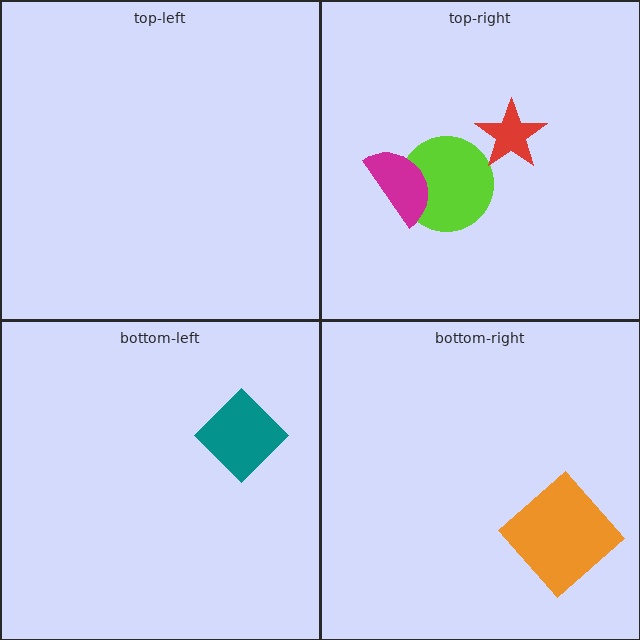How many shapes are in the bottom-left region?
1.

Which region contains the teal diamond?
The bottom-left region.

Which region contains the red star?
The top-right region.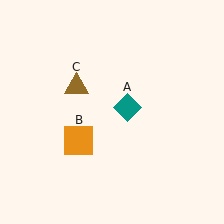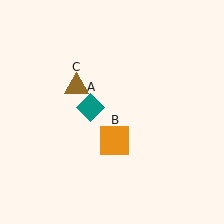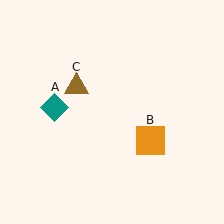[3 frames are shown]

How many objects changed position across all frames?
2 objects changed position: teal diamond (object A), orange square (object B).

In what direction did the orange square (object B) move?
The orange square (object B) moved right.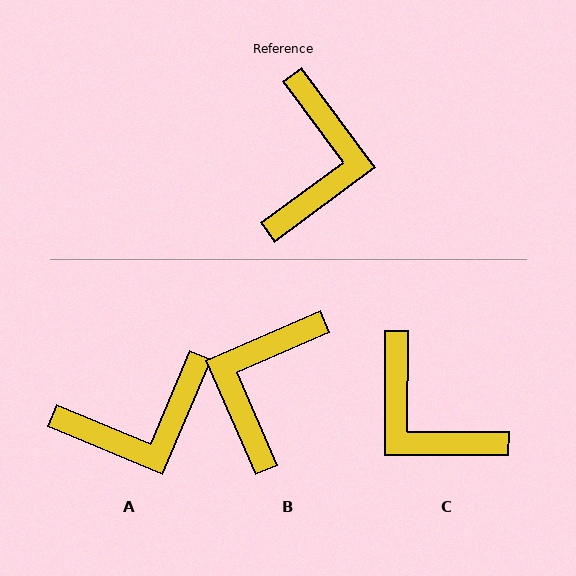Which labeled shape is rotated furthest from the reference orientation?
B, about 167 degrees away.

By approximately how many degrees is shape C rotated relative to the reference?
Approximately 127 degrees clockwise.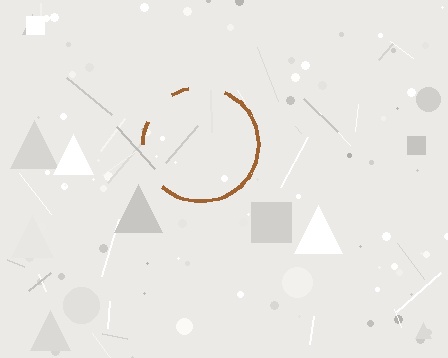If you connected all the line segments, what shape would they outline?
They would outline a circle.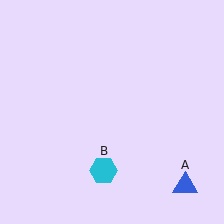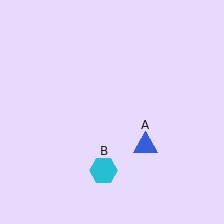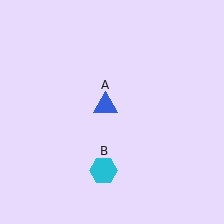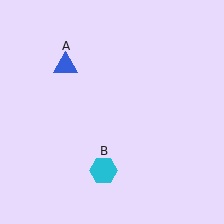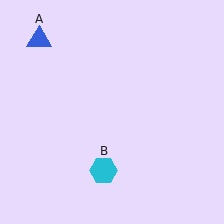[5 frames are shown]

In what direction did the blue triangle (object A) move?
The blue triangle (object A) moved up and to the left.